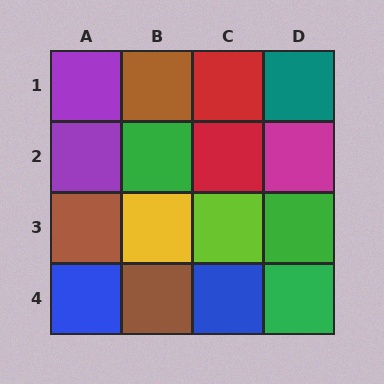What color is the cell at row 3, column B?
Yellow.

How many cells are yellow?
1 cell is yellow.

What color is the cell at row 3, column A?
Brown.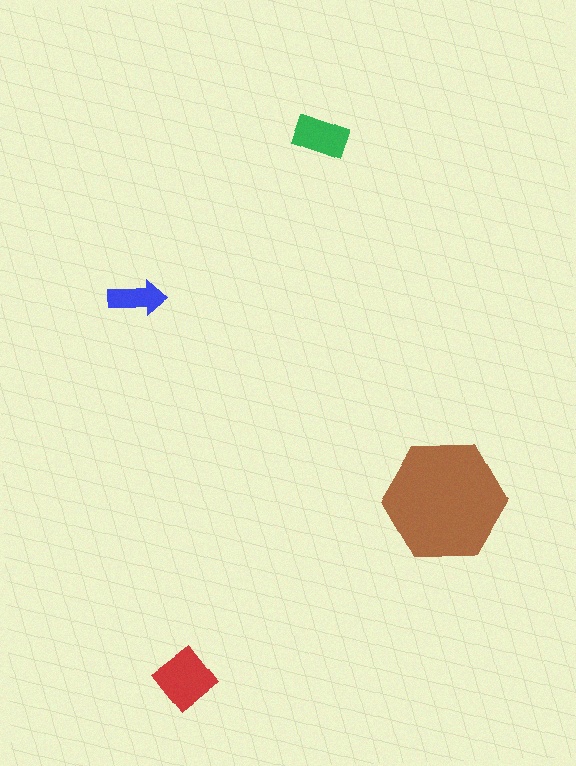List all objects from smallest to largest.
The blue arrow, the green rectangle, the red diamond, the brown hexagon.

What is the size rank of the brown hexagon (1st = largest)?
1st.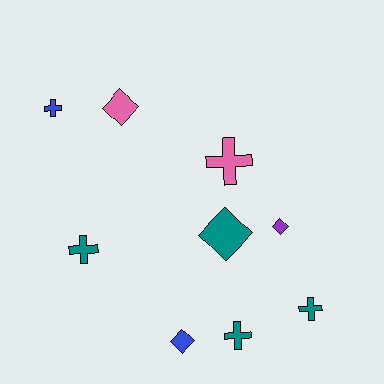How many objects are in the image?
There are 9 objects.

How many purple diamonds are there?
There is 1 purple diamond.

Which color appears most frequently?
Teal, with 4 objects.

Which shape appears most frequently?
Cross, with 5 objects.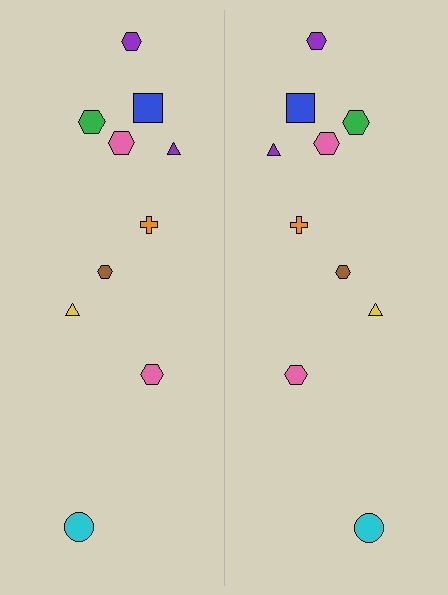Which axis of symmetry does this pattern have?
The pattern has a vertical axis of symmetry running through the center of the image.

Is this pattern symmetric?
Yes, this pattern has bilateral (reflection) symmetry.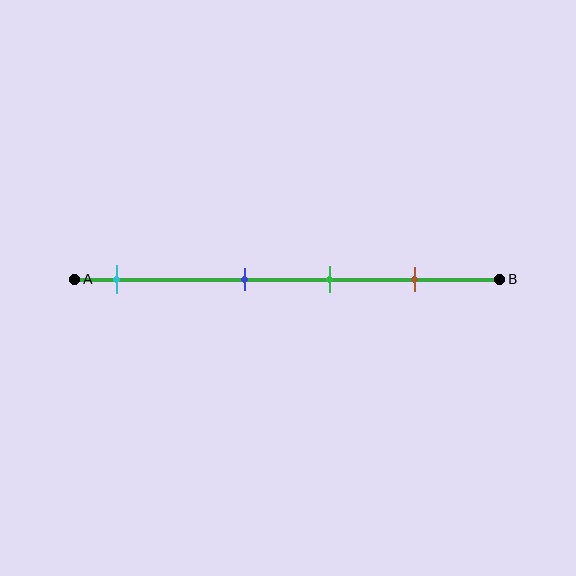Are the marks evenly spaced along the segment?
No, the marks are not evenly spaced.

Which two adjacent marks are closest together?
The blue and green marks are the closest adjacent pair.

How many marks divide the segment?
There are 4 marks dividing the segment.